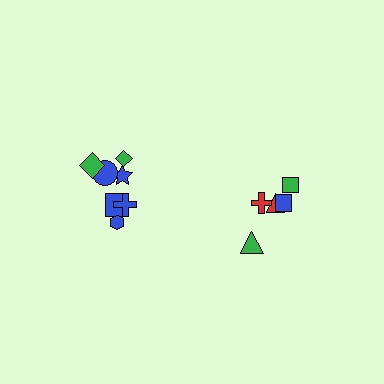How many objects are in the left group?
There are 7 objects.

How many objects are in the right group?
There are 5 objects.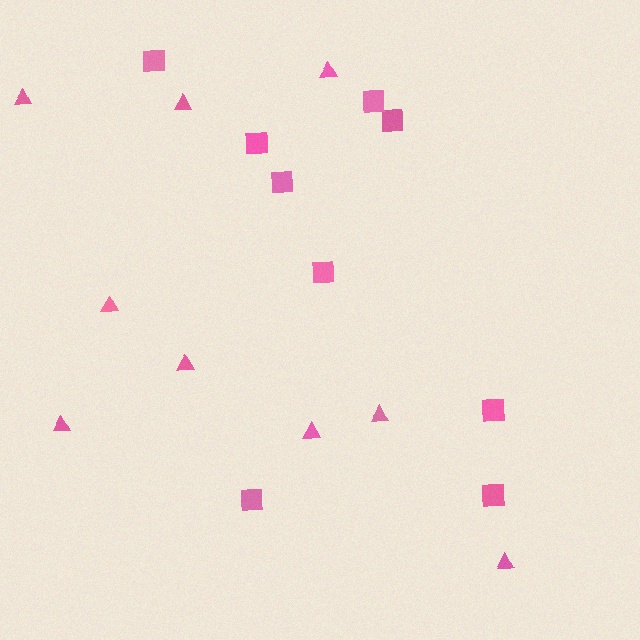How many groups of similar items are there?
There are 2 groups: one group of triangles (9) and one group of squares (9).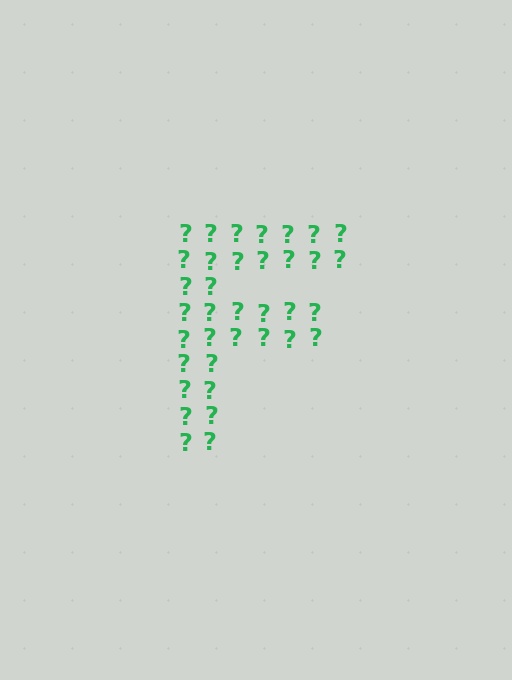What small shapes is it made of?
It is made of small question marks.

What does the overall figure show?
The overall figure shows the letter F.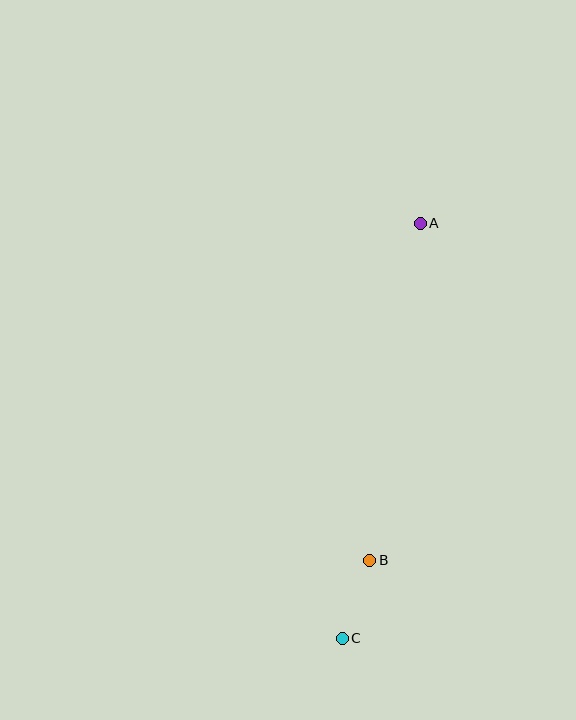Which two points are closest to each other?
Points B and C are closest to each other.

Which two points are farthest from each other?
Points A and C are farthest from each other.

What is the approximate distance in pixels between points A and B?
The distance between A and B is approximately 341 pixels.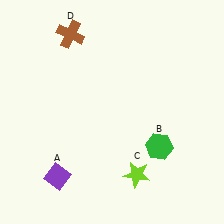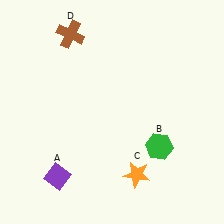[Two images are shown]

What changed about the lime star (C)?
In Image 1, C is lime. In Image 2, it changed to orange.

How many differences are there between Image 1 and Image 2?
There is 1 difference between the two images.